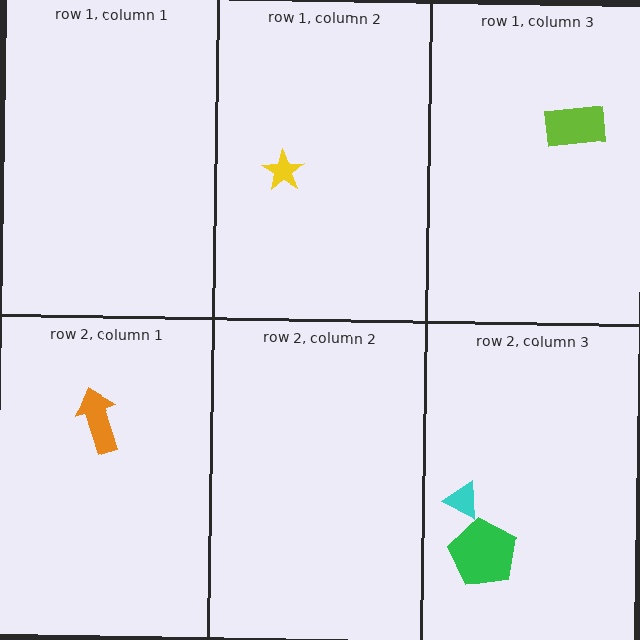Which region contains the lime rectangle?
The row 1, column 3 region.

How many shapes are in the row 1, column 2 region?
1.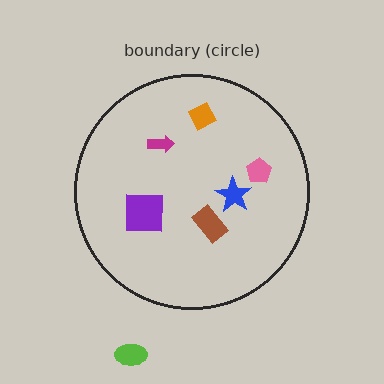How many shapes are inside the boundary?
6 inside, 1 outside.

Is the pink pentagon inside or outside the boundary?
Inside.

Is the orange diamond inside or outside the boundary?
Inside.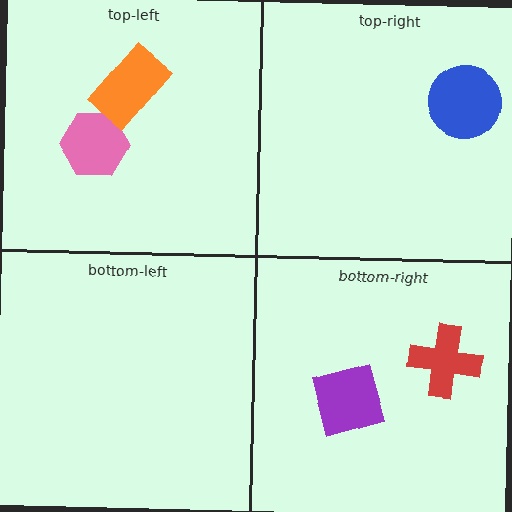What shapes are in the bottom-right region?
The purple diamond, the red cross.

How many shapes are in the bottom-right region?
2.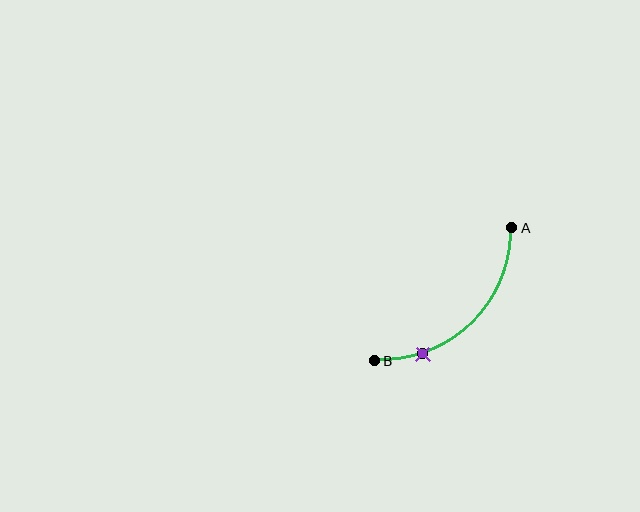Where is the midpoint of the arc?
The arc midpoint is the point on the curve farthest from the straight line joining A and B. It sits below and to the right of that line.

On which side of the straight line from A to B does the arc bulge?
The arc bulges below and to the right of the straight line connecting A and B.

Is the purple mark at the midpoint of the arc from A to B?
No. The purple mark lies on the arc but is closer to endpoint B. The arc midpoint would be at the point on the curve equidistant along the arc from both A and B.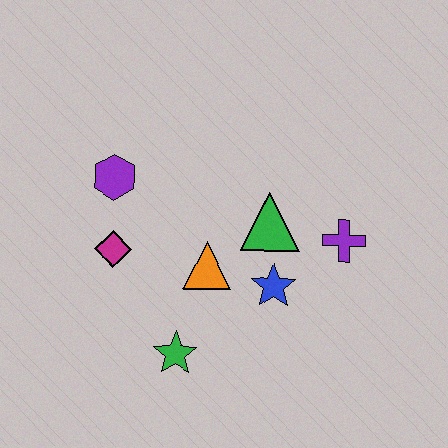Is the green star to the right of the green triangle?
No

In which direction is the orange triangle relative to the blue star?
The orange triangle is to the left of the blue star.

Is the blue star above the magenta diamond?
No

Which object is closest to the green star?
The orange triangle is closest to the green star.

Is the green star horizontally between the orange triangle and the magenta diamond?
Yes